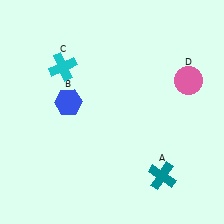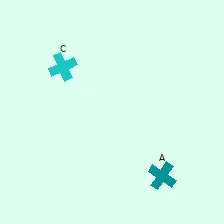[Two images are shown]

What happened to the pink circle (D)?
The pink circle (D) was removed in Image 2. It was in the top-right area of Image 1.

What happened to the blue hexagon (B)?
The blue hexagon (B) was removed in Image 2. It was in the top-left area of Image 1.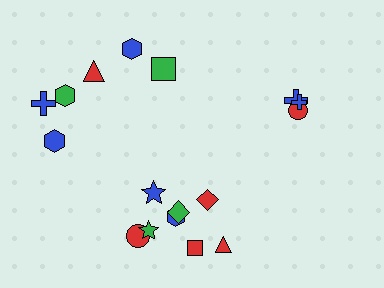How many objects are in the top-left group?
There are 6 objects.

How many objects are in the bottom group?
There are 8 objects.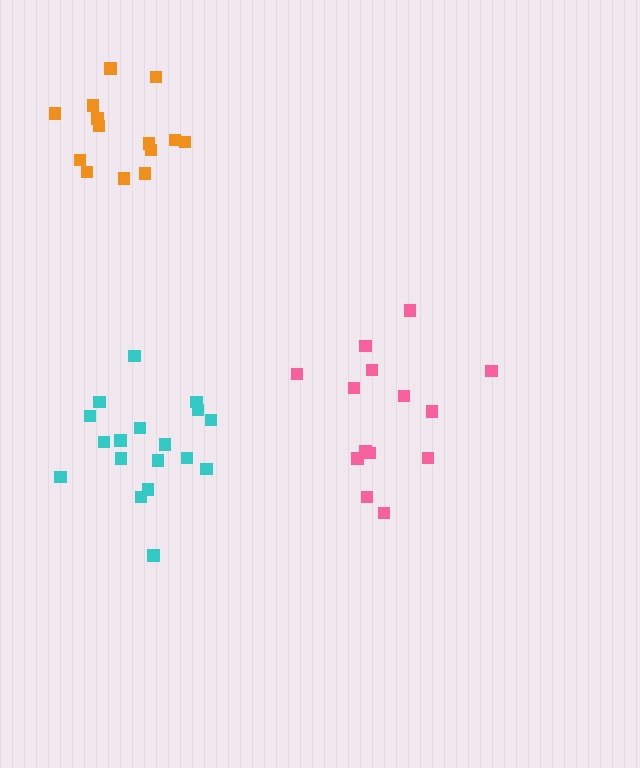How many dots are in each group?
Group 1: 14 dots, Group 2: 18 dots, Group 3: 14 dots (46 total).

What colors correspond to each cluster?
The clusters are colored: pink, cyan, orange.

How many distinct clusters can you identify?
There are 3 distinct clusters.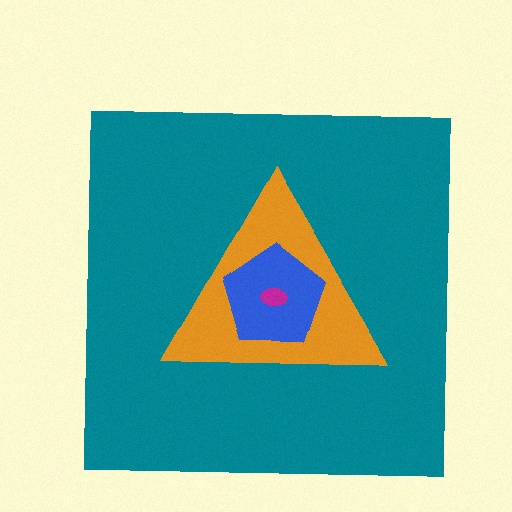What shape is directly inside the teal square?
The orange triangle.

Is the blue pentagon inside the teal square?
Yes.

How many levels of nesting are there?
4.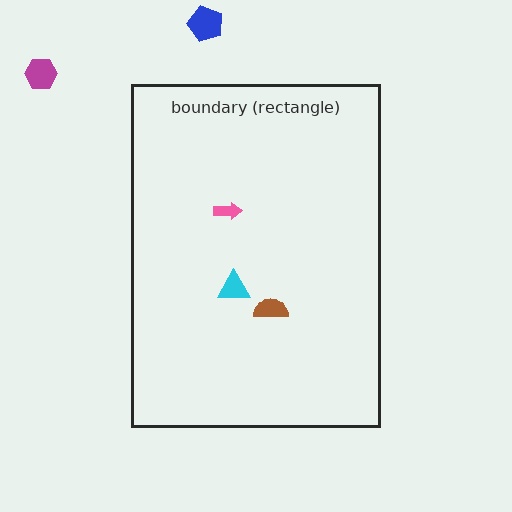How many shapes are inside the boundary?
3 inside, 2 outside.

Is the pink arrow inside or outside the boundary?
Inside.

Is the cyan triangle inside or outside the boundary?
Inside.